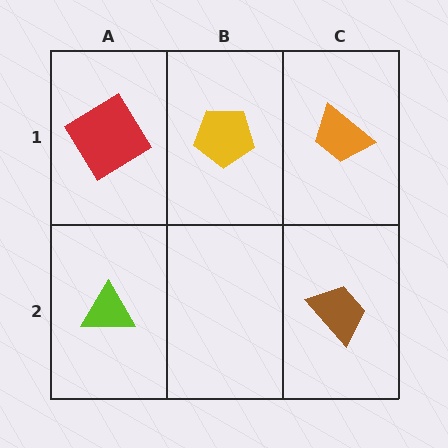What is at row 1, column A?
A red diamond.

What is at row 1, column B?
A yellow pentagon.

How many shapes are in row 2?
2 shapes.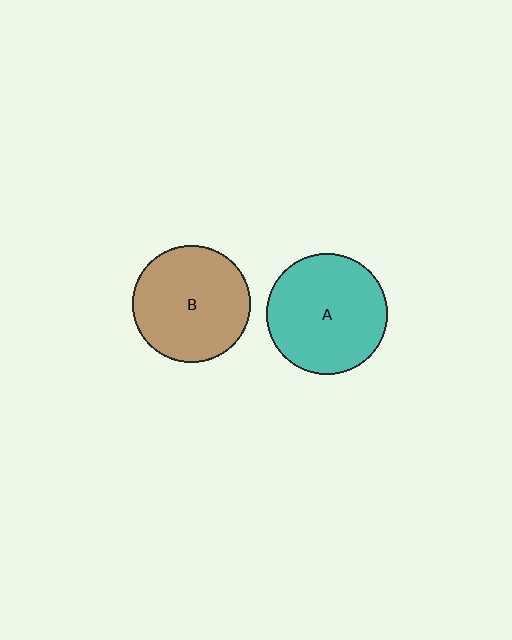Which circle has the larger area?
Circle A (teal).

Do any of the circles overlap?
No, none of the circles overlap.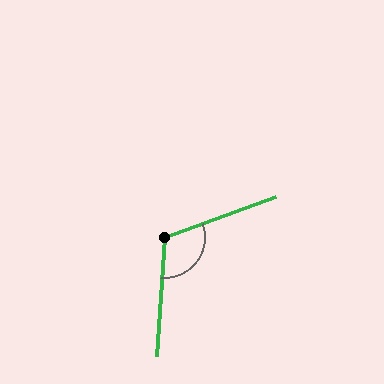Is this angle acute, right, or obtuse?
It is obtuse.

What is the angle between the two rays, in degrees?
Approximately 114 degrees.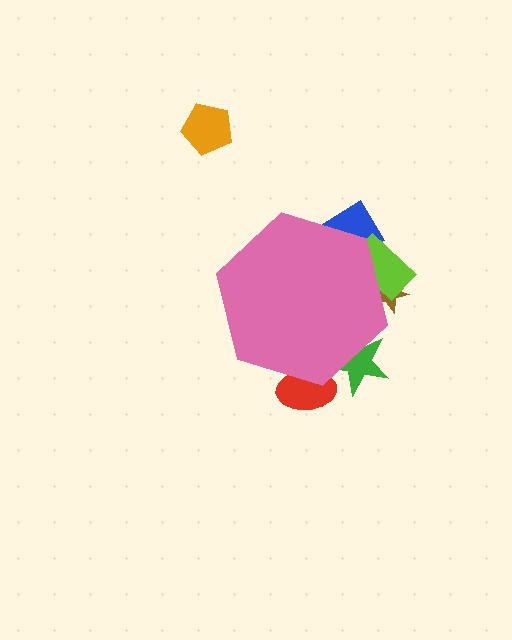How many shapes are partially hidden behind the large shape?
5 shapes are partially hidden.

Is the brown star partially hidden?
Yes, the brown star is partially hidden behind the pink hexagon.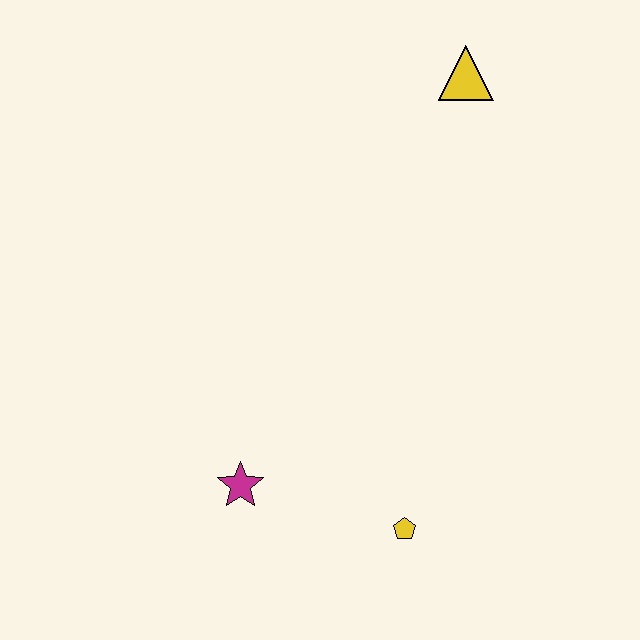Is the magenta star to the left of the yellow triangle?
Yes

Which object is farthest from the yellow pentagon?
The yellow triangle is farthest from the yellow pentagon.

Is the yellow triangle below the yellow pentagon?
No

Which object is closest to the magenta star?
The yellow pentagon is closest to the magenta star.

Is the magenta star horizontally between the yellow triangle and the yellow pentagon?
No